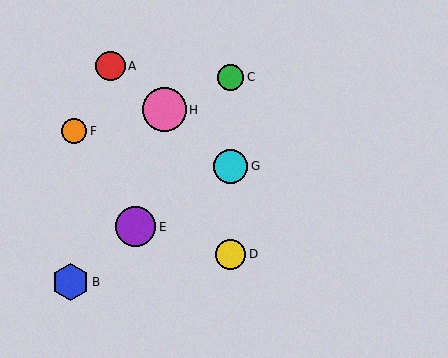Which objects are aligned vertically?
Objects C, D, G are aligned vertically.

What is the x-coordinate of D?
Object D is at x≈231.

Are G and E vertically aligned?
No, G is at x≈231 and E is at x≈136.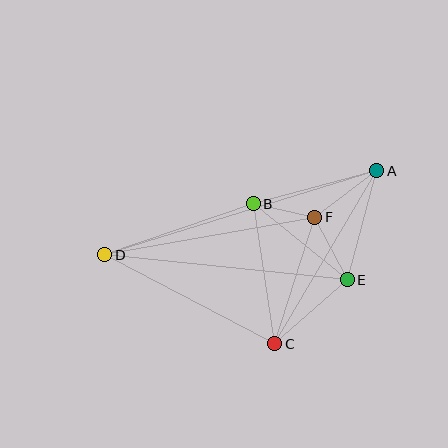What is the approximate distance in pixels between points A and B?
The distance between A and B is approximately 128 pixels.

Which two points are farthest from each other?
Points A and D are farthest from each other.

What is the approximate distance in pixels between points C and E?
The distance between C and E is approximately 97 pixels.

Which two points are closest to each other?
Points B and F are closest to each other.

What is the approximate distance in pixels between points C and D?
The distance between C and D is approximately 192 pixels.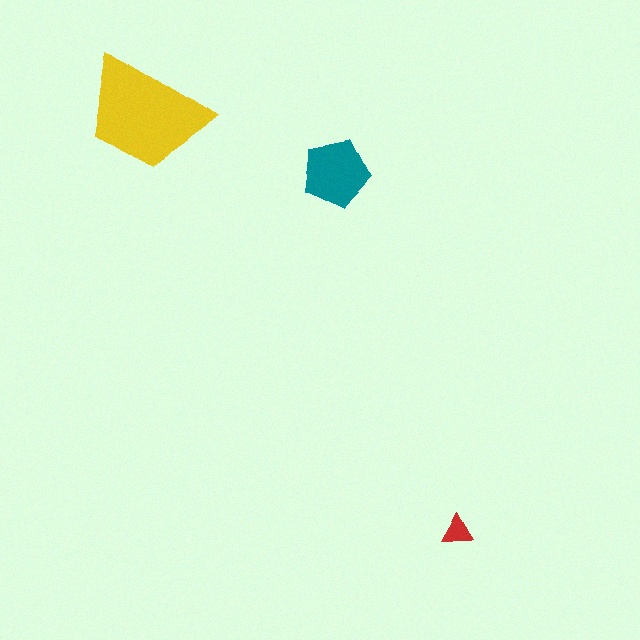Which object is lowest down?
The red triangle is bottommost.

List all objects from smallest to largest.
The red triangle, the teal pentagon, the yellow trapezoid.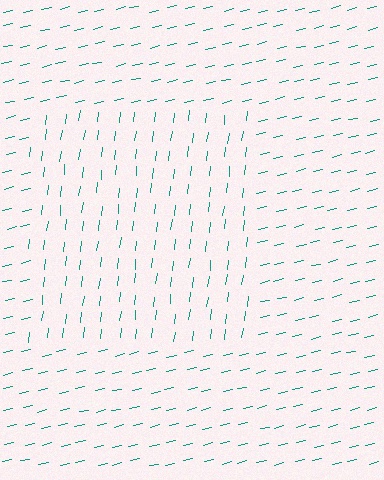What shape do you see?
I see a rectangle.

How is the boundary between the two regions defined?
The boundary is defined purely by a change in line orientation (approximately 70 degrees difference). All lines are the same color and thickness.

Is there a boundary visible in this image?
Yes, there is a texture boundary formed by a change in line orientation.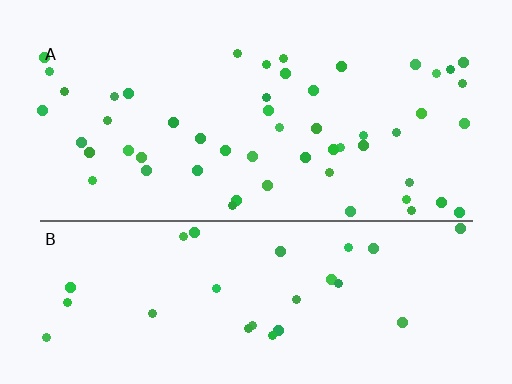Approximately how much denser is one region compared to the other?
Approximately 1.8× — region A over region B.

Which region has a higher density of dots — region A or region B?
A (the top).